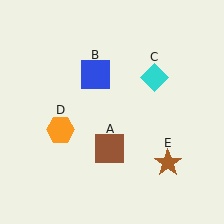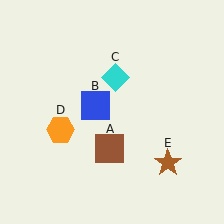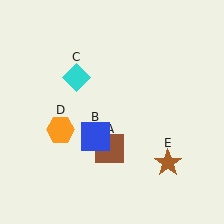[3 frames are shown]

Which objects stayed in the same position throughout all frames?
Brown square (object A) and orange hexagon (object D) and brown star (object E) remained stationary.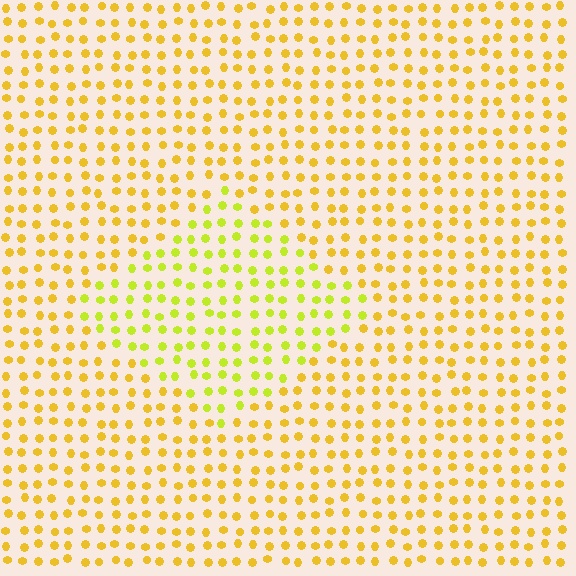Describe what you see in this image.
The image is filled with small yellow elements in a uniform arrangement. A diamond-shaped region is visible where the elements are tinted to a slightly different hue, forming a subtle color boundary.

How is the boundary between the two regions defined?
The boundary is defined purely by a slight shift in hue (about 28 degrees). Spacing, size, and orientation are identical on both sides.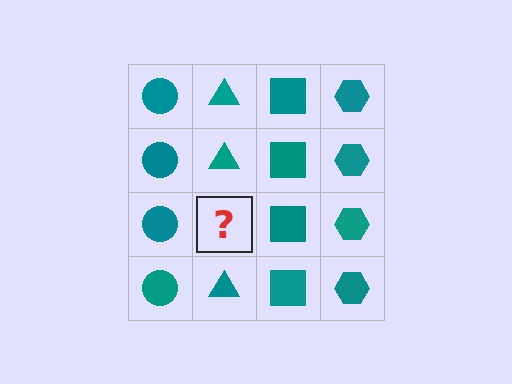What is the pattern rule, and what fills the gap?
The rule is that each column has a consistent shape. The gap should be filled with a teal triangle.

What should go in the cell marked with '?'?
The missing cell should contain a teal triangle.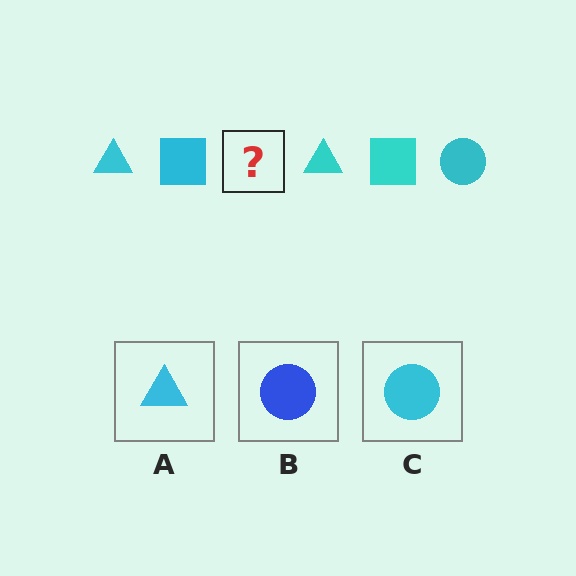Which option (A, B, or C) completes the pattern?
C.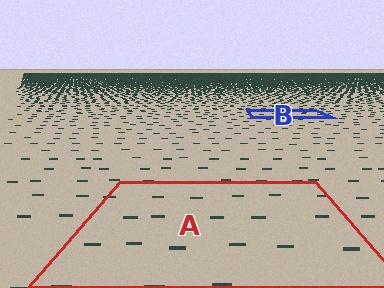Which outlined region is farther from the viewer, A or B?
Region B is farther from the viewer — the texture elements inside it appear smaller and more densely packed.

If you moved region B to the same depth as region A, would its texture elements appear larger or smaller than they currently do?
They would appear larger. At a closer depth, the same texture elements are projected at a bigger on-screen size.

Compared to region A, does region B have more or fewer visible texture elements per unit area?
Region B has more texture elements per unit area — they are packed more densely because it is farther away.